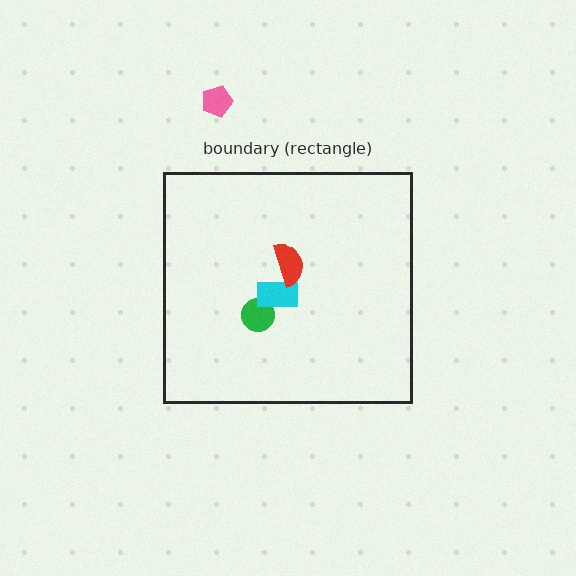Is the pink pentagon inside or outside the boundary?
Outside.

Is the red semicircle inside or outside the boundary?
Inside.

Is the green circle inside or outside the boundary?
Inside.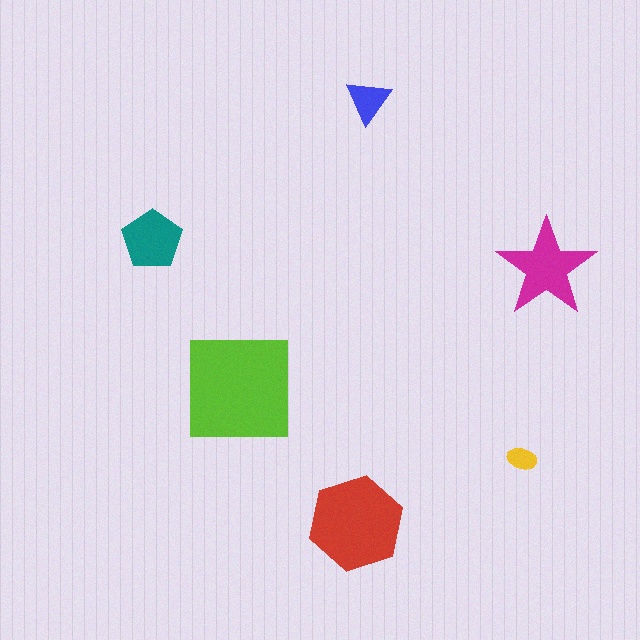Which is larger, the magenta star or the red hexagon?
The red hexagon.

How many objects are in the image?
There are 6 objects in the image.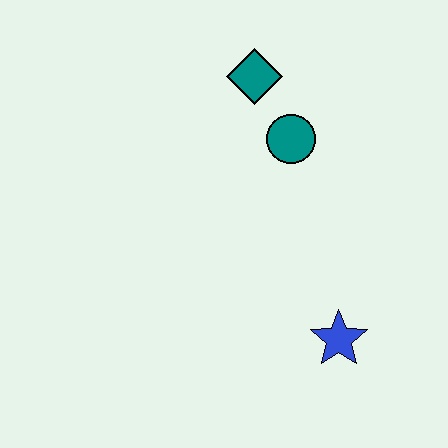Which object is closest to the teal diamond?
The teal circle is closest to the teal diamond.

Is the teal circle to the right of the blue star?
No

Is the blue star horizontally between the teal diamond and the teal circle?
No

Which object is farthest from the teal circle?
The blue star is farthest from the teal circle.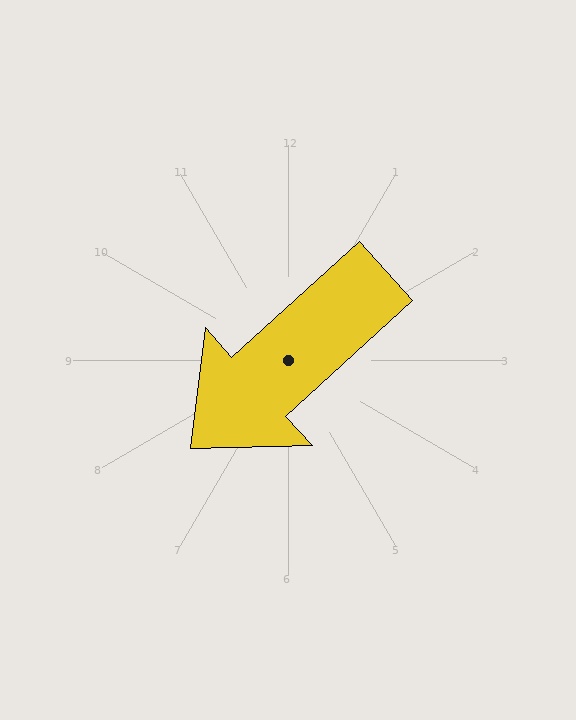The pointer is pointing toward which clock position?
Roughly 8 o'clock.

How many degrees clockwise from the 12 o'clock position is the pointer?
Approximately 228 degrees.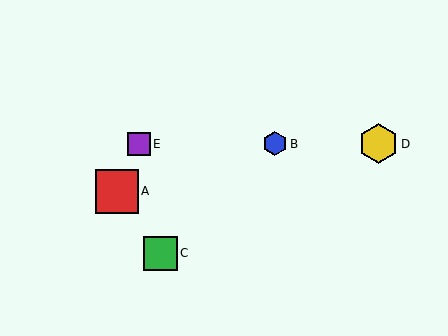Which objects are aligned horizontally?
Objects B, D, E are aligned horizontally.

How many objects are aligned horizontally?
3 objects (B, D, E) are aligned horizontally.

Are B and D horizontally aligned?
Yes, both are at y≈144.